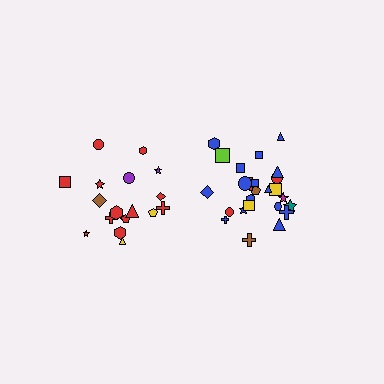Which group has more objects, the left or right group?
The right group.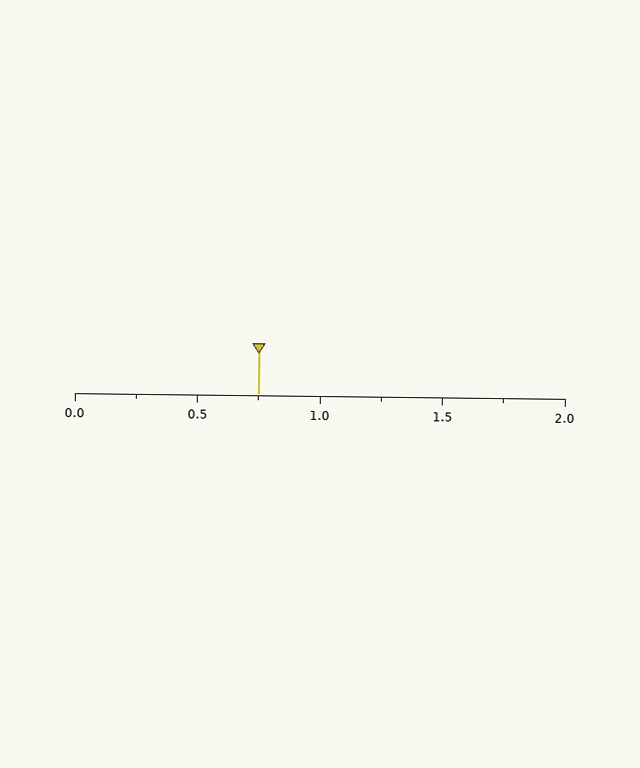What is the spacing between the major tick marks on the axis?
The major ticks are spaced 0.5 apart.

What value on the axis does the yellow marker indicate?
The marker indicates approximately 0.75.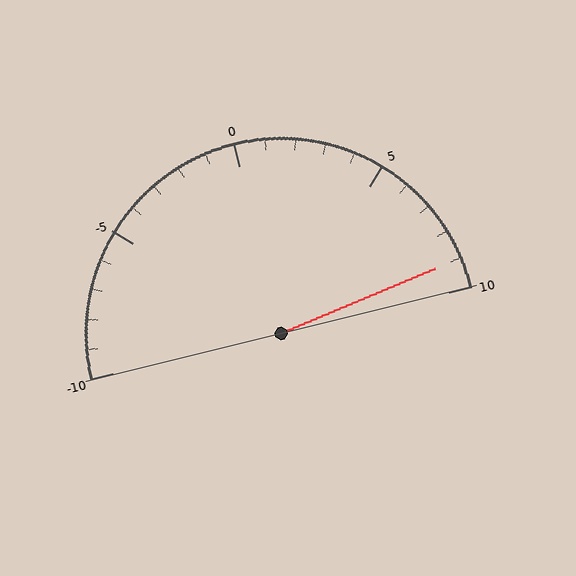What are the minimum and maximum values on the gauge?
The gauge ranges from -10 to 10.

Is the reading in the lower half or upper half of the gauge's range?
The reading is in the upper half of the range (-10 to 10).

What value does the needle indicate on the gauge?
The needle indicates approximately 9.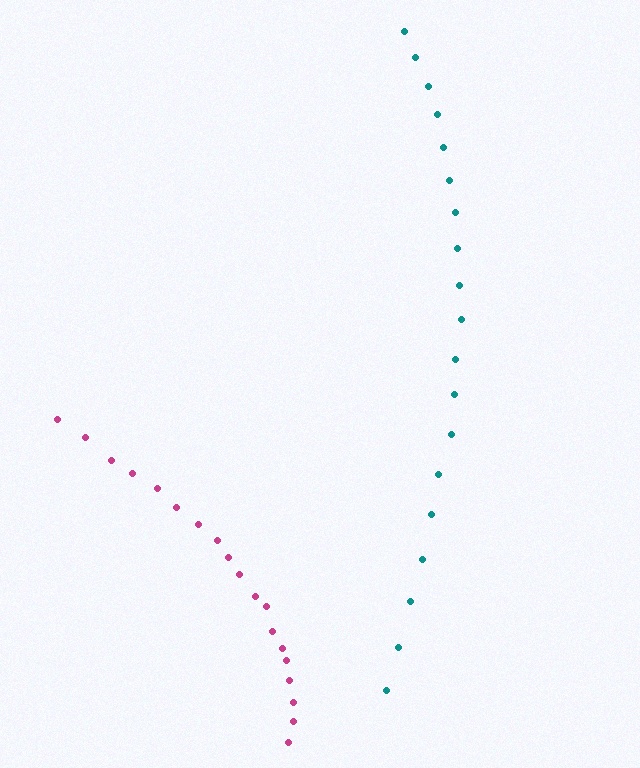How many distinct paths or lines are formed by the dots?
There are 2 distinct paths.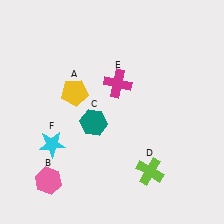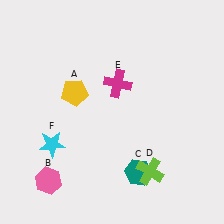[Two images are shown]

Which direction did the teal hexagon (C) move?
The teal hexagon (C) moved down.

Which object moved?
The teal hexagon (C) moved down.